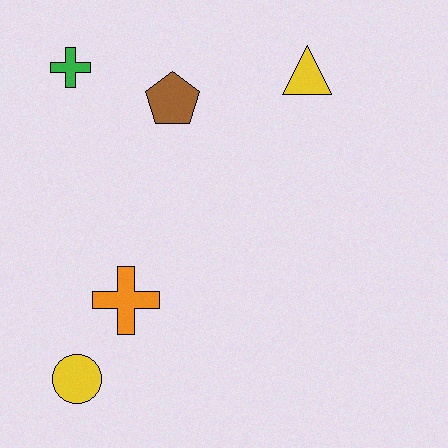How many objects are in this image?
There are 5 objects.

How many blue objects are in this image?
There are no blue objects.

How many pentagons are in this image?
There is 1 pentagon.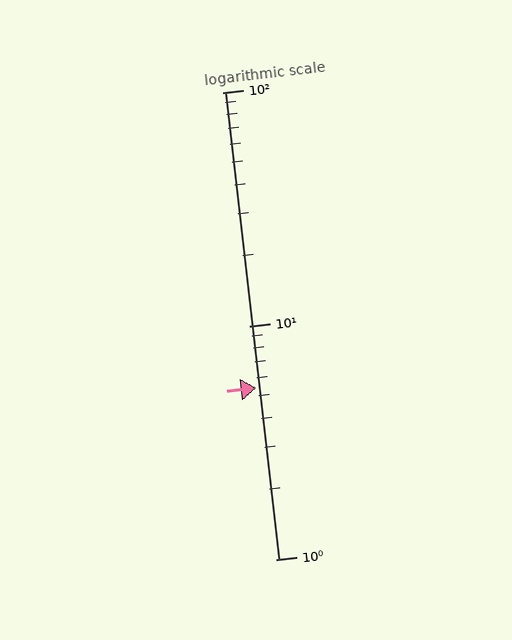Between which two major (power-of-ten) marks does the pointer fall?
The pointer is between 1 and 10.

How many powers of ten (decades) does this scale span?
The scale spans 2 decades, from 1 to 100.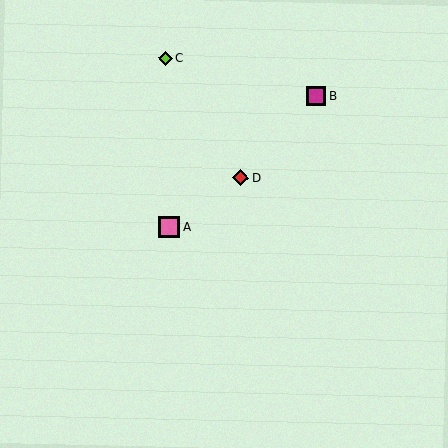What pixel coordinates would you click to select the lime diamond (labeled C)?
Click at (165, 58) to select the lime diamond C.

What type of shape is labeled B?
Shape B is a magenta square.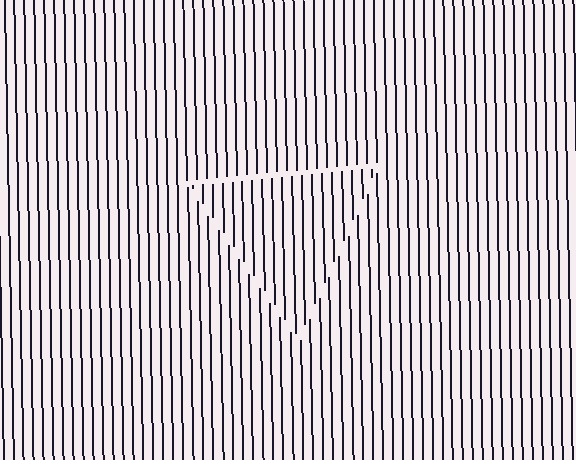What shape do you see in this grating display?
An illusory triangle. The interior of the shape contains the same grating, shifted by half a period — the contour is defined by the phase discontinuity where line-ends from the inner and outer gratings abut.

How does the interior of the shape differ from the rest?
The interior of the shape contains the same grating, shifted by half a period — the contour is defined by the phase discontinuity where line-ends from the inner and outer gratings abut.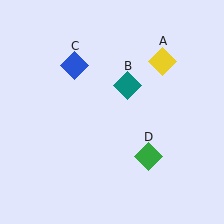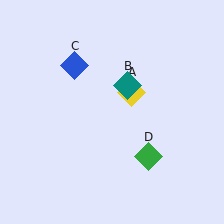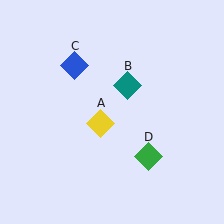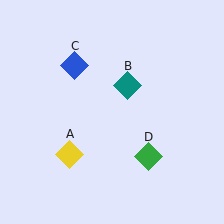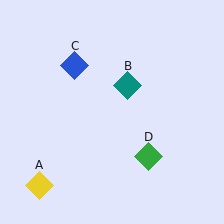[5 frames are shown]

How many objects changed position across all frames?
1 object changed position: yellow diamond (object A).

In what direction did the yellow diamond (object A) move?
The yellow diamond (object A) moved down and to the left.